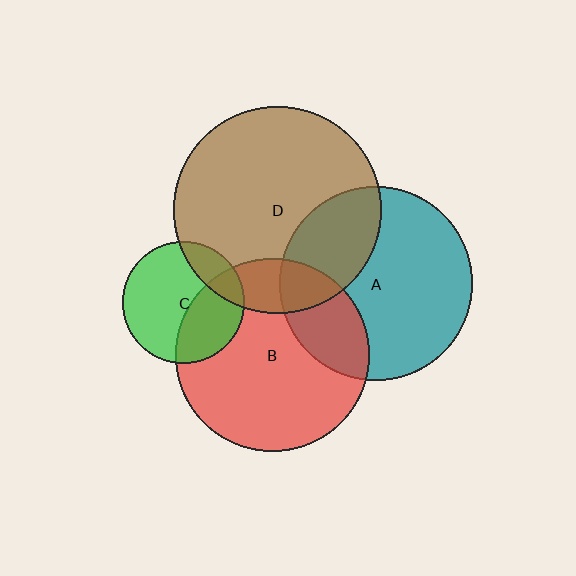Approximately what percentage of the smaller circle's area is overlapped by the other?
Approximately 20%.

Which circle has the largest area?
Circle D (brown).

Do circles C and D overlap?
Yes.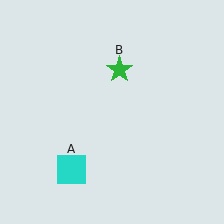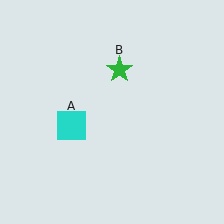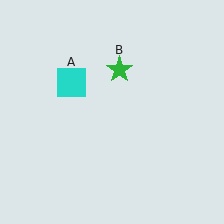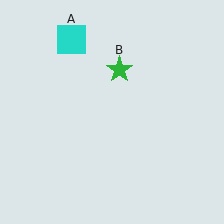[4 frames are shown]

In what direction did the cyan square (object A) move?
The cyan square (object A) moved up.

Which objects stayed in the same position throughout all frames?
Green star (object B) remained stationary.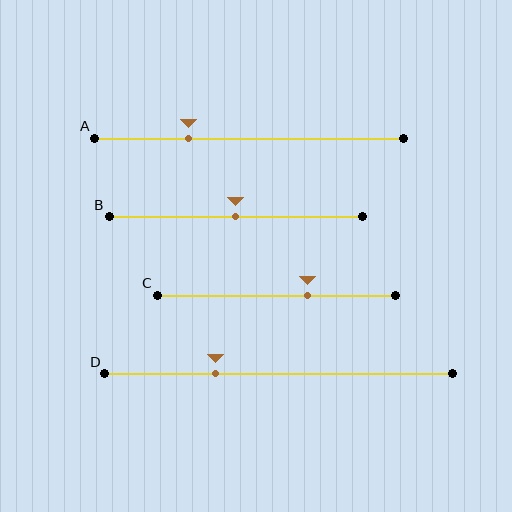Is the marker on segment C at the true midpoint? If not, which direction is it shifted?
No, the marker on segment C is shifted to the right by about 13% of the segment length.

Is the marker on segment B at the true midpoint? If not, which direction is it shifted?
Yes, the marker on segment B is at the true midpoint.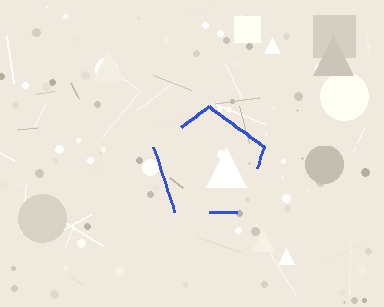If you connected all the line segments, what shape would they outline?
They would outline a pentagon.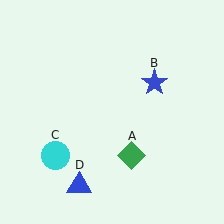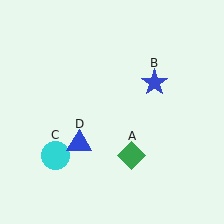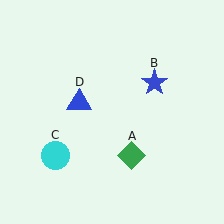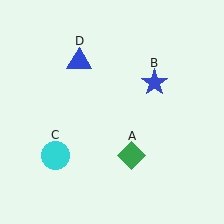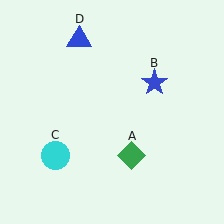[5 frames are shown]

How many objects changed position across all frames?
1 object changed position: blue triangle (object D).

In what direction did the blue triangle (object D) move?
The blue triangle (object D) moved up.